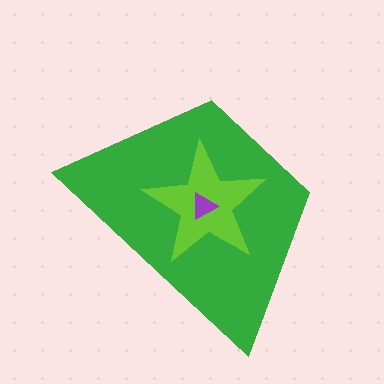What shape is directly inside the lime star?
The purple triangle.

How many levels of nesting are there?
3.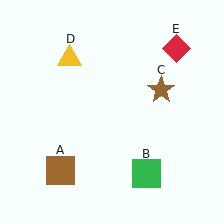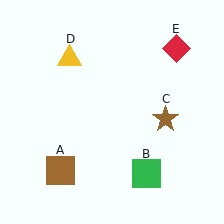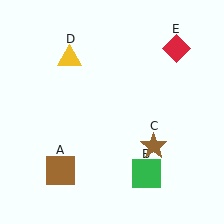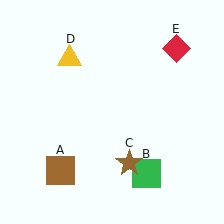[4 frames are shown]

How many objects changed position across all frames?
1 object changed position: brown star (object C).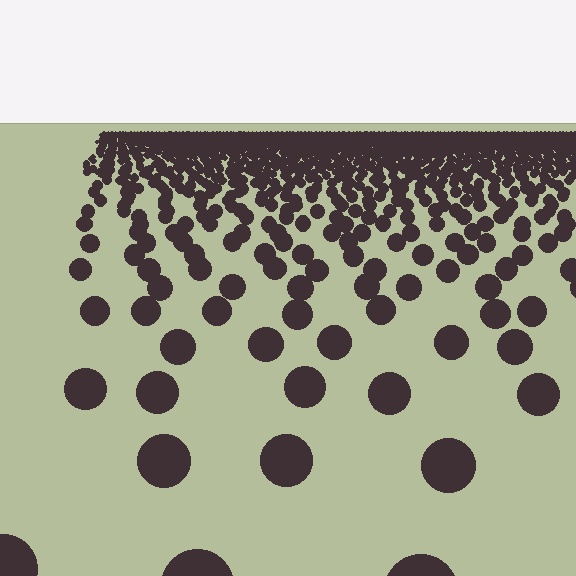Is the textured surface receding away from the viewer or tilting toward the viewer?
The surface is receding away from the viewer. Texture elements get smaller and denser toward the top.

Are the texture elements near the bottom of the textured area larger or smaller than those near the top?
Larger. Near the bottom, elements are closer to the viewer and appear at a bigger on-screen size.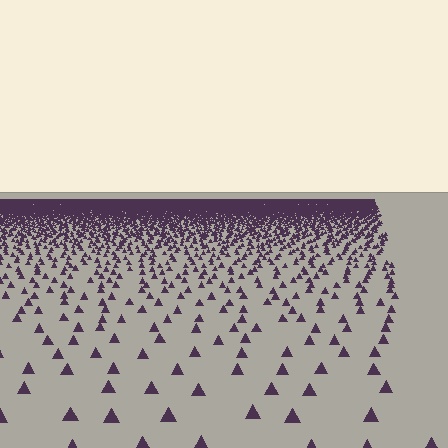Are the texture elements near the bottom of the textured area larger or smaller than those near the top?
Larger. Near the bottom, elements are closer to the viewer and appear at a bigger on-screen size.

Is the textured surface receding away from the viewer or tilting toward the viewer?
The surface is receding away from the viewer. Texture elements get smaller and denser toward the top.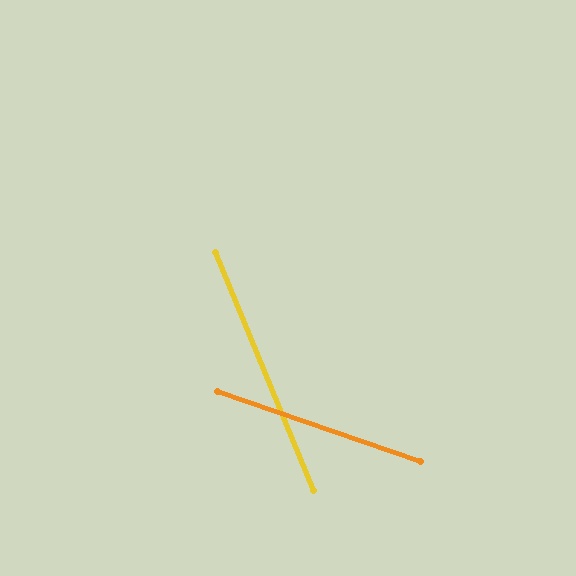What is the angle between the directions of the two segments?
Approximately 49 degrees.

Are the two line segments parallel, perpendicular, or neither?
Neither parallel nor perpendicular — they differ by about 49°.